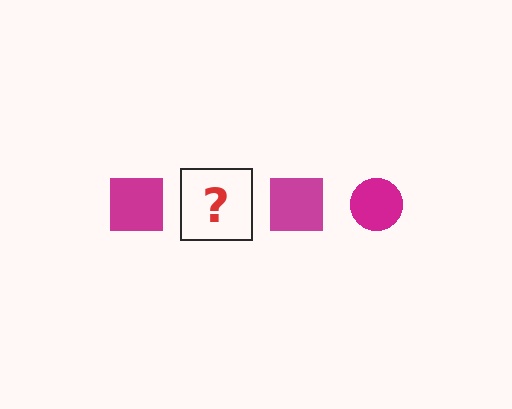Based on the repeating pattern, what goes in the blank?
The blank should be a magenta circle.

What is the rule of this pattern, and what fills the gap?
The rule is that the pattern cycles through square, circle shapes in magenta. The gap should be filled with a magenta circle.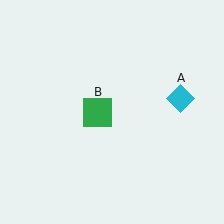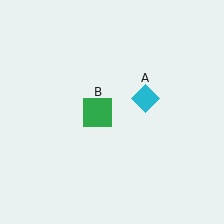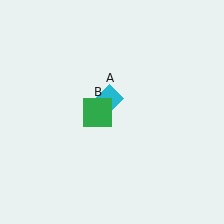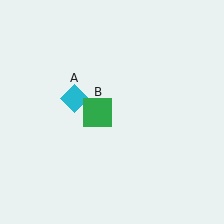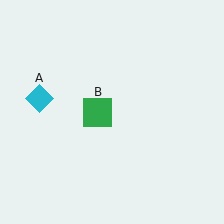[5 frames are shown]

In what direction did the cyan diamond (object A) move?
The cyan diamond (object A) moved left.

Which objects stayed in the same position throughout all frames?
Green square (object B) remained stationary.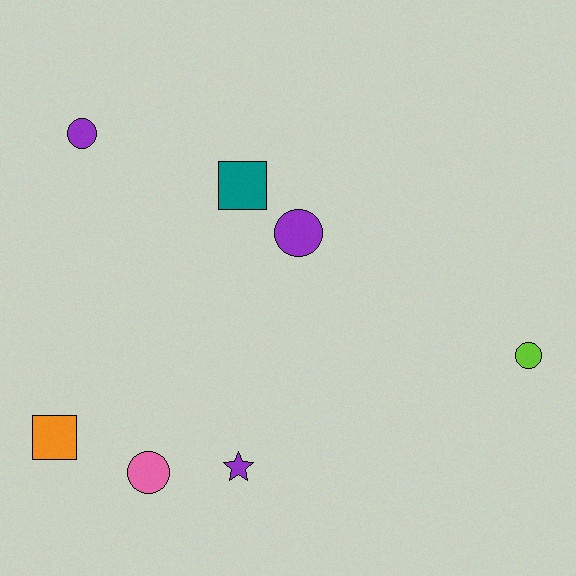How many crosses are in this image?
There are no crosses.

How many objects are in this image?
There are 7 objects.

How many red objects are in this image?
There are no red objects.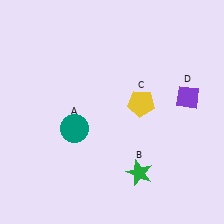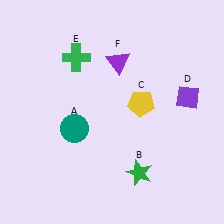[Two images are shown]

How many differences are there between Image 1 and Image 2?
There are 2 differences between the two images.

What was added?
A green cross (E), a purple triangle (F) were added in Image 2.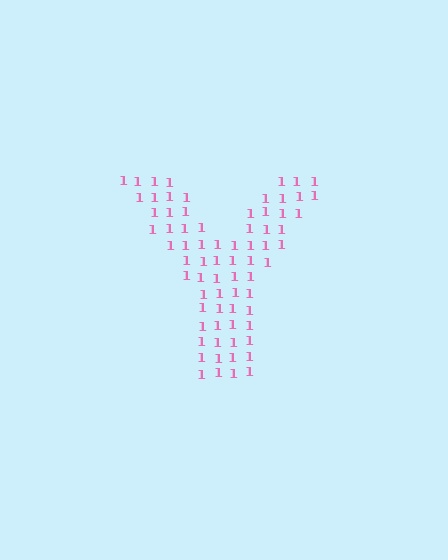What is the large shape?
The large shape is the letter Y.